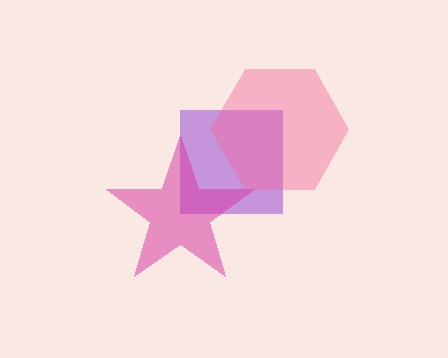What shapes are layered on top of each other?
The layered shapes are: a purple square, a magenta star, a pink hexagon.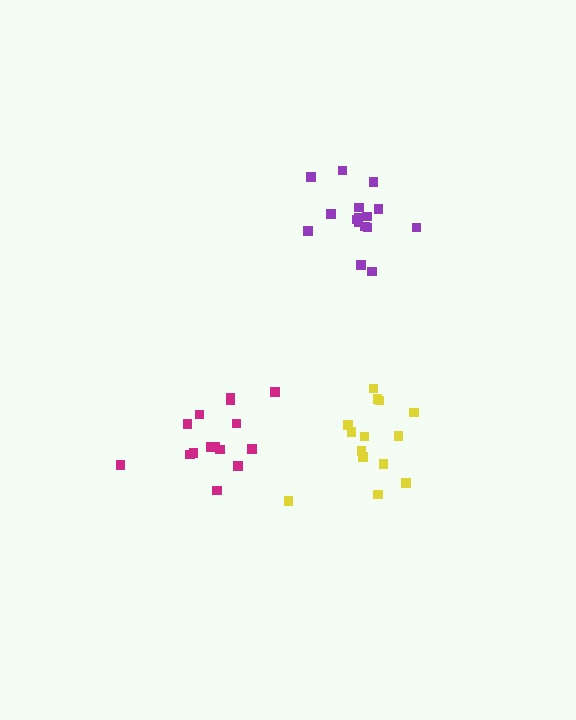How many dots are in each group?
Group 1: 15 dots, Group 2: 16 dots, Group 3: 14 dots (45 total).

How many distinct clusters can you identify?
There are 3 distinct clusters.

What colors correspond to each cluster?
The clusters are colored: magenta, purple, yellow.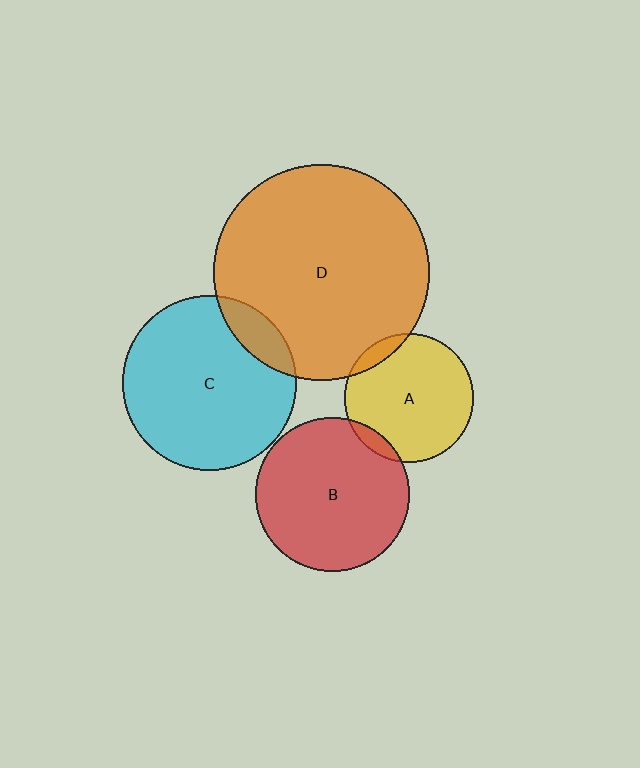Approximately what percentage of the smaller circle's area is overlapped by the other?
Approximately 10%.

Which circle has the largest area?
Circle D (orange).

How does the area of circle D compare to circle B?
Approximately 2.0 times.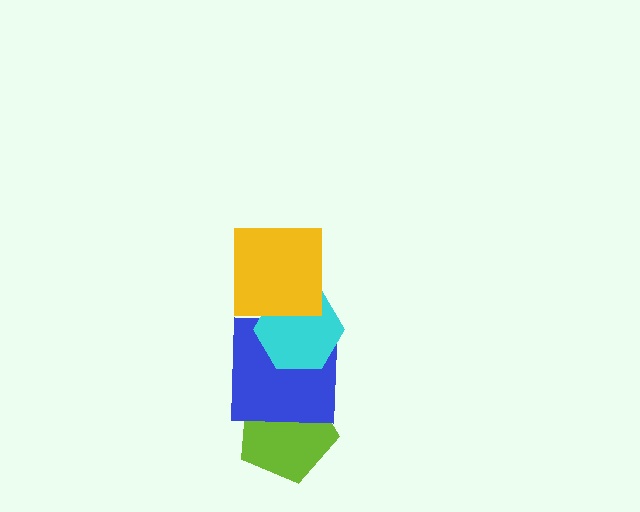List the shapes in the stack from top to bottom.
From top to bottom: the yellow square, the cyan hexagon, the blue square, the lime pentagon.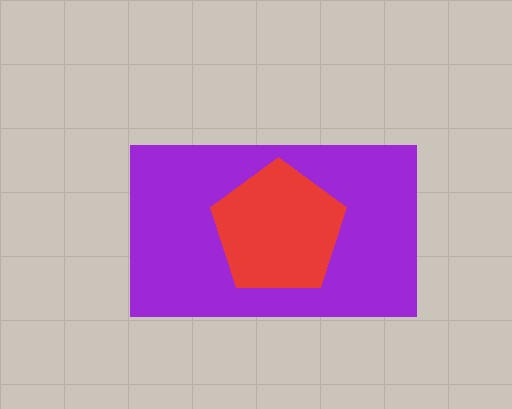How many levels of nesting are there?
2.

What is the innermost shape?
The red pentagon.